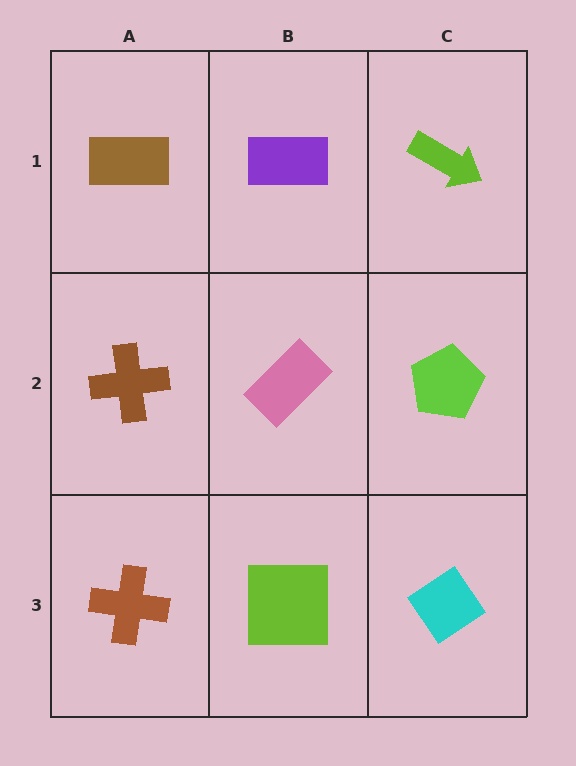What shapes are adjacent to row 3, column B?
A pink rectangle (row 2, column B), a brown cross (row 3, column A), a cyan diamond (row 3, column C).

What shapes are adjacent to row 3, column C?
A lime pentagon (row 2, column C), a lime square (row 3, column B).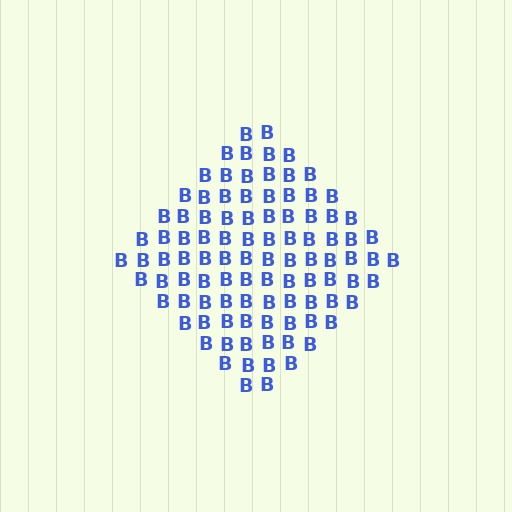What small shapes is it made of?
It is made of small letter B's.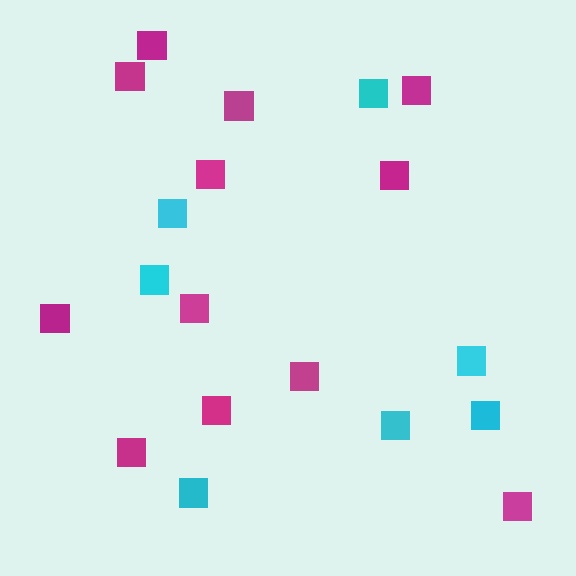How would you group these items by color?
There are 2 groups: one group of magenta squares (12) and one group of cyan squares (7).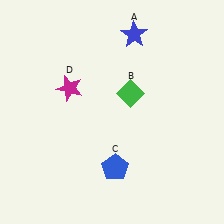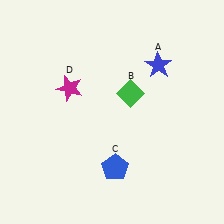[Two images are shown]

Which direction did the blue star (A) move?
The blue star (A) moved down.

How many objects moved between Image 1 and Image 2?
1 object moved between the two images.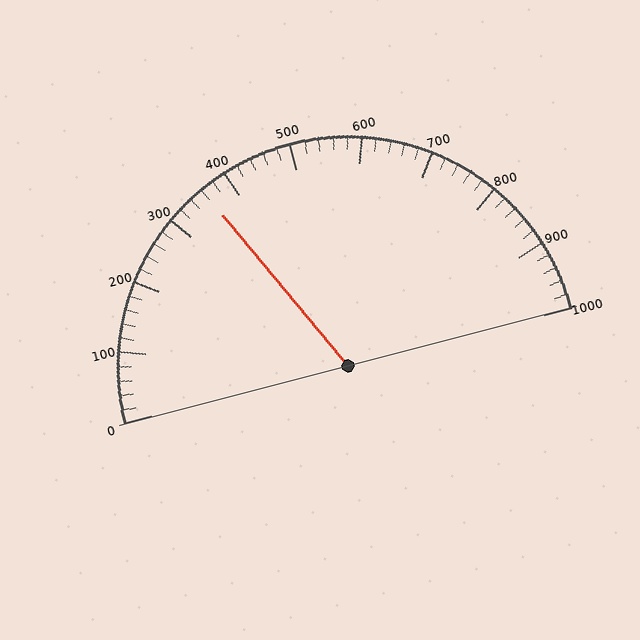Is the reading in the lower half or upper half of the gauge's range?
The reading is in the lower half of the range (0 to 1000).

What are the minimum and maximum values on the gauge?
The gauge ranges from 0 to 1000.